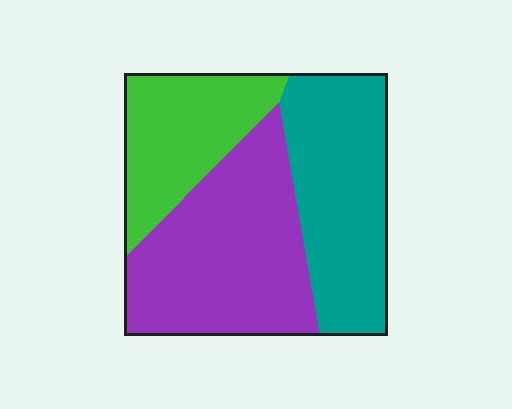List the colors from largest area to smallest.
From largest to smallest: purple, teal, green.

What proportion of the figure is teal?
Teal takes up about one third (1/3) of the figure.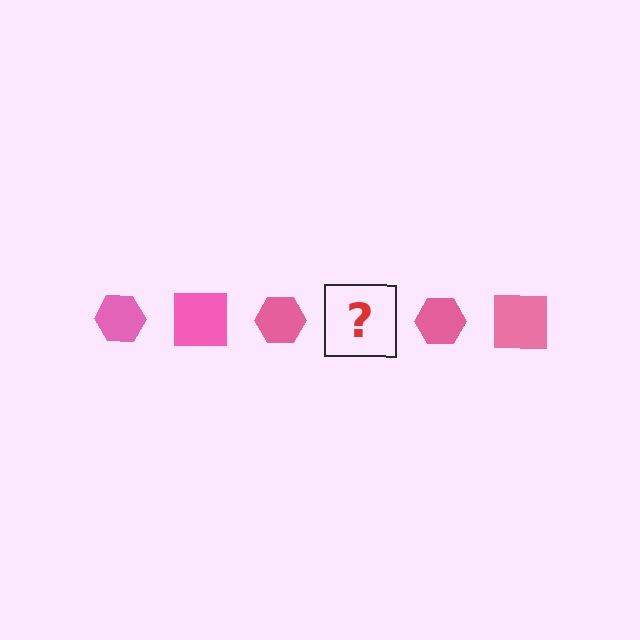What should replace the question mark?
The question mark should be replaced with a pink square.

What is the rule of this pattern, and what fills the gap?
The rule is that the pattern cycles through hexagon, square shapes in pink. The gap should be filled with a pink square.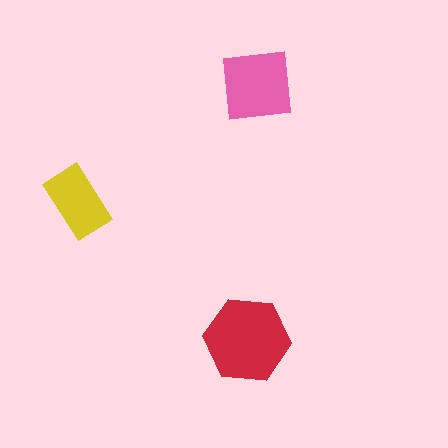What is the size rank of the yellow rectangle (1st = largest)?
3rd.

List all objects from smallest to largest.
The yellow rectangle, the pink square, the red hexagon.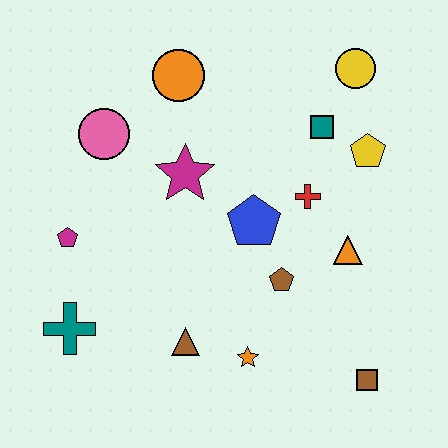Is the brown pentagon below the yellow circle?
Yes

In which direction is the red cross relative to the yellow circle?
The red cross is below the yellow circle.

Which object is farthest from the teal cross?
The yellow circle is farthest from the teal cross.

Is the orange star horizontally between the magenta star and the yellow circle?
Yes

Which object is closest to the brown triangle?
The orange star is closest to the brown triangle.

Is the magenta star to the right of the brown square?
No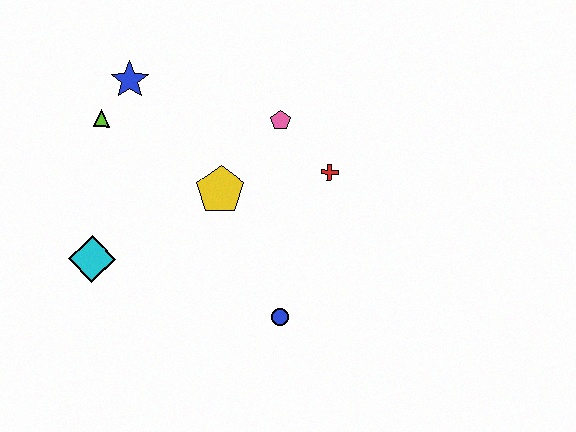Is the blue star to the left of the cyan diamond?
No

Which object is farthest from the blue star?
The blue circle is farthest from the blue star.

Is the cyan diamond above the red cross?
No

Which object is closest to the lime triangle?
The blue star is closest to the lime triangle.